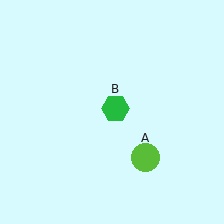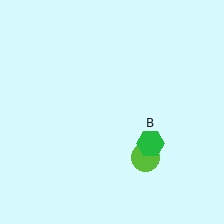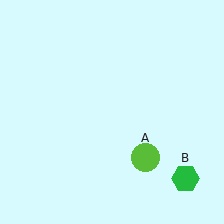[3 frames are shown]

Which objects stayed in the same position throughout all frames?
Lime circle (object A) remained stationary.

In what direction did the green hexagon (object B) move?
The green hexagon (object B) moved down and to the right.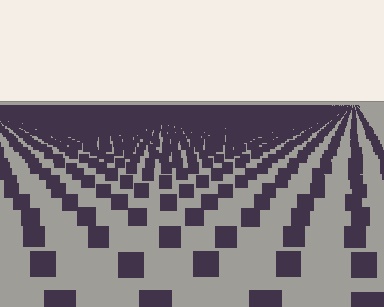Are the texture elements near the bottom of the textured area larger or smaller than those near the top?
Larger. Near the bottom, elements are closer to the viewer and appear at a bigger on-screen size.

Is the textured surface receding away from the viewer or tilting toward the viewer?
The surface is receding away from the viewer. Texture elements get smaller and denser toward the top.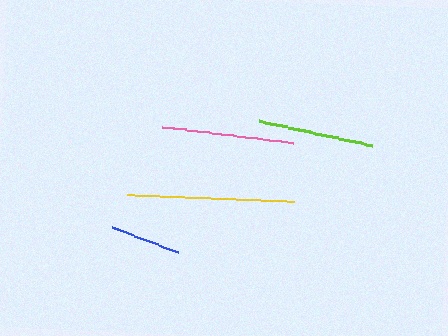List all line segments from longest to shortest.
From longest to shortest: yellow, pink, lime, blue.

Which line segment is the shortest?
The blue line is the shortest at approximately 72 pixels.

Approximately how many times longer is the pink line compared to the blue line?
The pink line is approximately 1.8 times the length of the blue line.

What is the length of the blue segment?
The blue segment is approximately 72 pixels long.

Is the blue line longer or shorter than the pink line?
The pink line is longer than the blue line.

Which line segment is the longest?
The yellow line is the longest at approximately 167 pixels.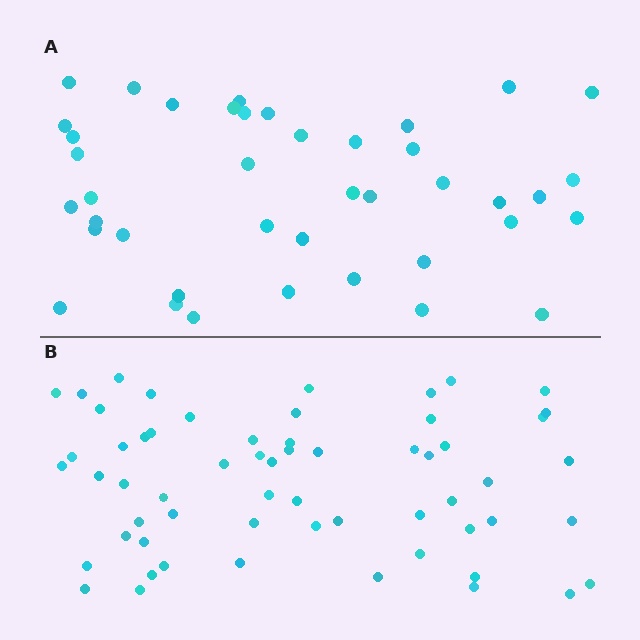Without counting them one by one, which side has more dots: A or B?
Region B (the bottom region) has more dots.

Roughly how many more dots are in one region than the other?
Region B has approximately 20 more dots than region A.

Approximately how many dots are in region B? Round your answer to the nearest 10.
About 60 dots.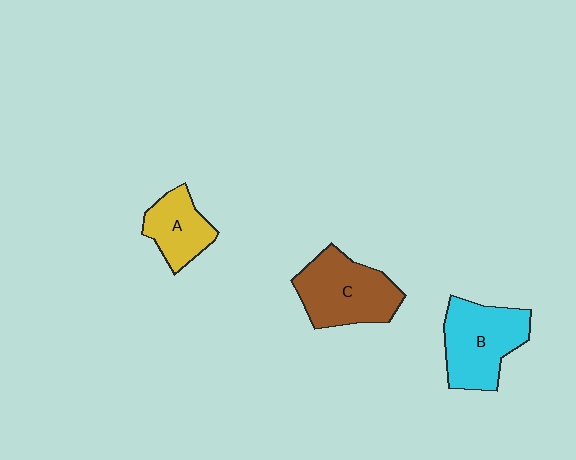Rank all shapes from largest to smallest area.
From largest to smallest: C (brown), B (cyan), A (yellow).